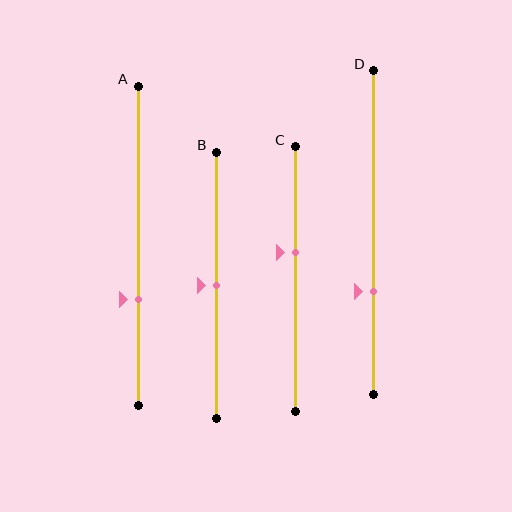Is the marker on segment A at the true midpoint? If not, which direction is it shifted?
No, the marker on segment A is shifted downward by about 17% of the segment length.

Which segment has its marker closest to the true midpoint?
Segment B has its marker closest to the true midpoint.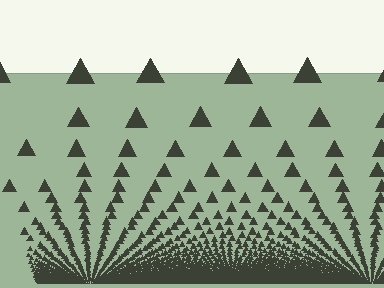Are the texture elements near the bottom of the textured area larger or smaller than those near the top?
Smaller. The gradient is inverted — elements near the bottom are smaller and denser.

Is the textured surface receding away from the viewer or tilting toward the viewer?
The surface appears to tilt toward the viewer. Texture elements get larger and sparser toward the top.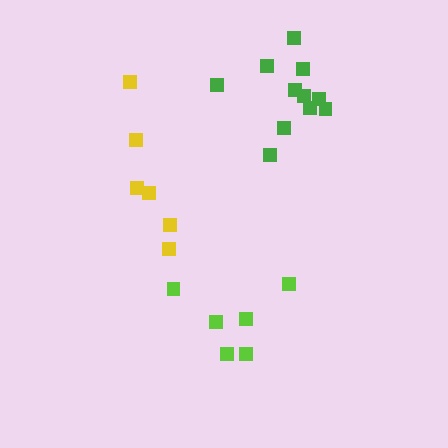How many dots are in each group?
Group 1: 6 dots, Group 2: 6 dots, Group 3: 11 dots (23 total).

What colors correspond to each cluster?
The clusters are colored: lime, yellow, green.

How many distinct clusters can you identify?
There are 3 distinct clusters.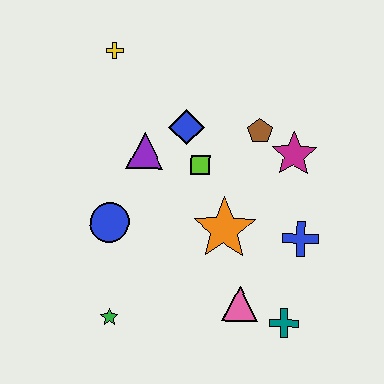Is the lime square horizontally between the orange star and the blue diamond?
Yes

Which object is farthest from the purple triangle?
The teal cross is farthest from the purple triangle.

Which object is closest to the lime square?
The blue diamond is closest to the lime square.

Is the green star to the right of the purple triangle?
No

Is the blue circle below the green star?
No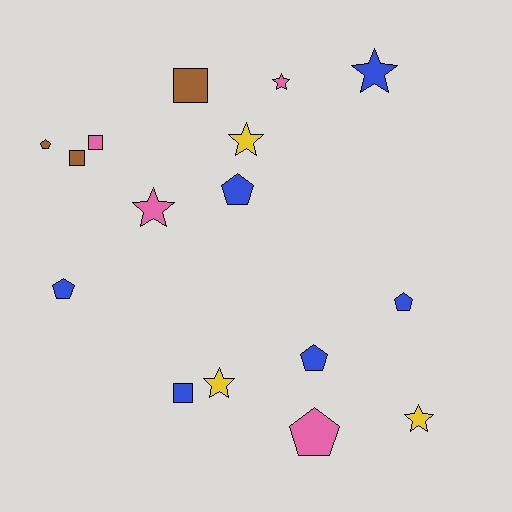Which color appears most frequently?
Blue, with 6 objects.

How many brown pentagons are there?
There is 1 brown pentagon.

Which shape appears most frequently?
Pentagon, with 6 objects.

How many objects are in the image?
There are 16 objects.